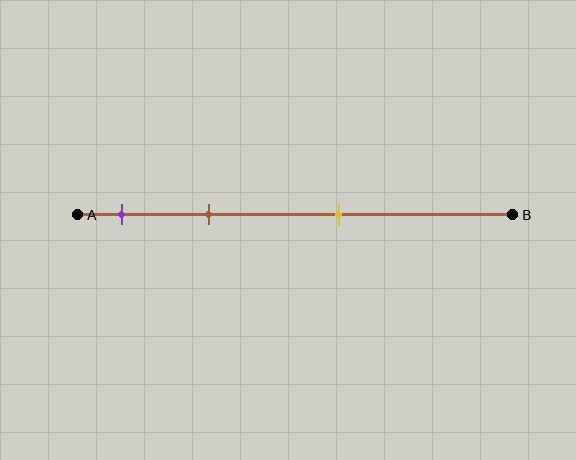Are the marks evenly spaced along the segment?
No, the marks are not evenly spaced.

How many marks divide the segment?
There are 3 marks dividing the segment.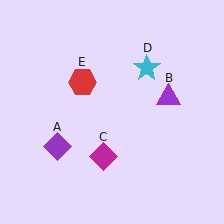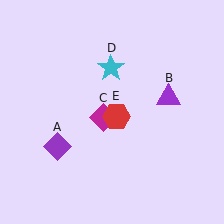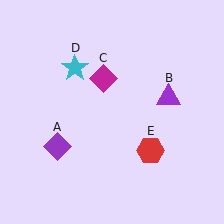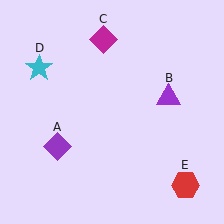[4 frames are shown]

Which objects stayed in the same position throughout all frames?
Purple diamond (object A) and purple triangle (object B) remained stationary.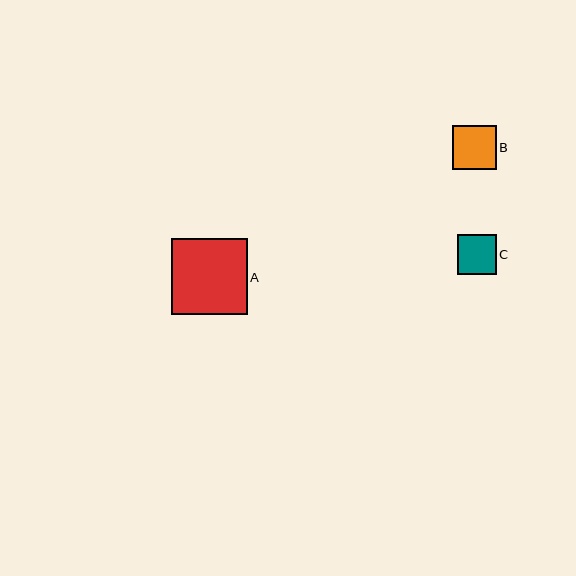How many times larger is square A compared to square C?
Square A is approximately 1.9 times the size of square C.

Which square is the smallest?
Square C is the smallest with a size of approximately 39 pixels.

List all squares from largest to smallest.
From largest to smallest: A, B, C.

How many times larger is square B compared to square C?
Square B is approximately 1.1 times the size of square C.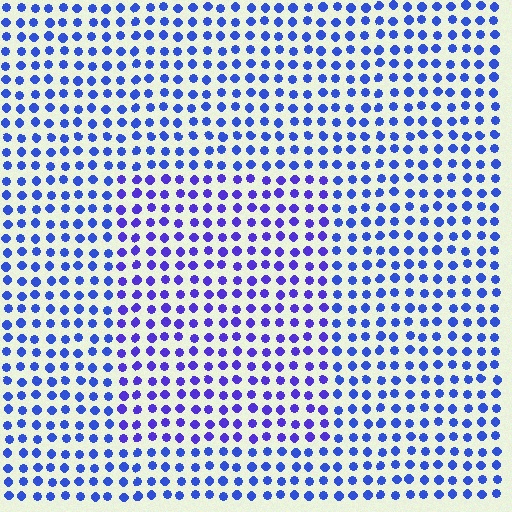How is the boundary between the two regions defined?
The boundary is defined purely by a slight shift in hue (about 24 degrees). Spacing, size, and orientation are identical on both sides.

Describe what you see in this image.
The image is filled with small blue elements in a uniform arrangement. A rectangle-shaped region is visible where the elements are tinted to a slightly different hue, forming a subtle color boundary.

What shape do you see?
I see a rectangle.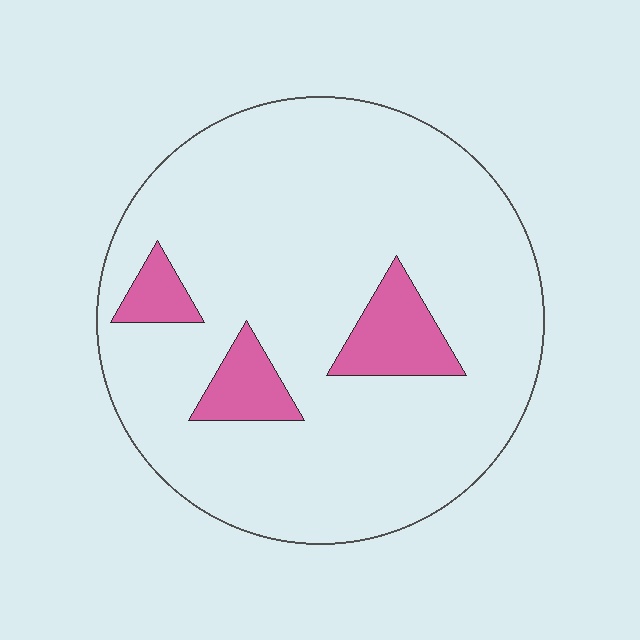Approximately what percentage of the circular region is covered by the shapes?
Approximately 10%.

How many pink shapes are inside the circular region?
3.